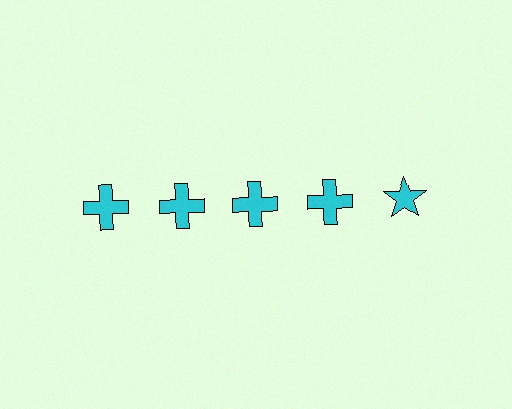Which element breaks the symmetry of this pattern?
The cyan star in the top row, rightmost column breaks the symmetry. All other shapes are cyan crosses.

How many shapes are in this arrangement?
There are 5 shapes arranged in a grid pattern.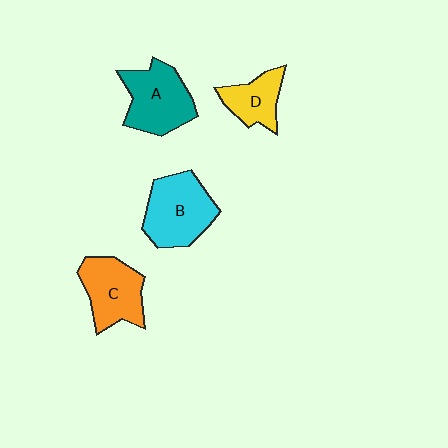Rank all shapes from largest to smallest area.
From largest to smallest: B (cyan), A (teal), C (orange), D (yellow).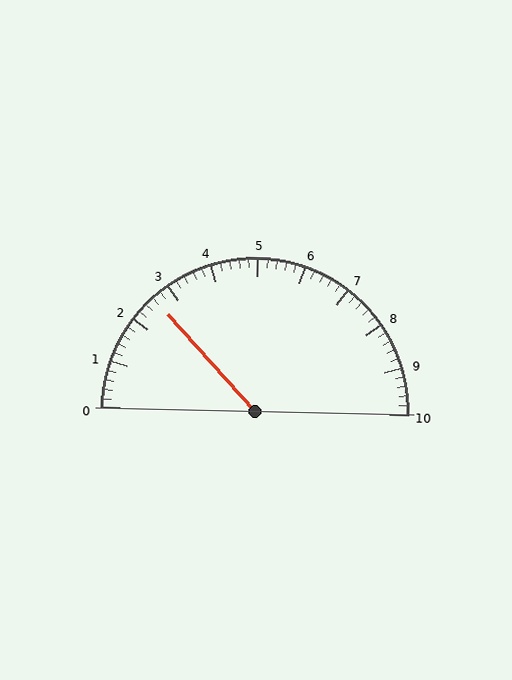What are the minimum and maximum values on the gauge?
The gauge ranges from 0 to 10.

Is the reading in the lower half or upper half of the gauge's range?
The reading is in the lower half of the range (0 to 10).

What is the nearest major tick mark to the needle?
The nearest major tick mark is 3.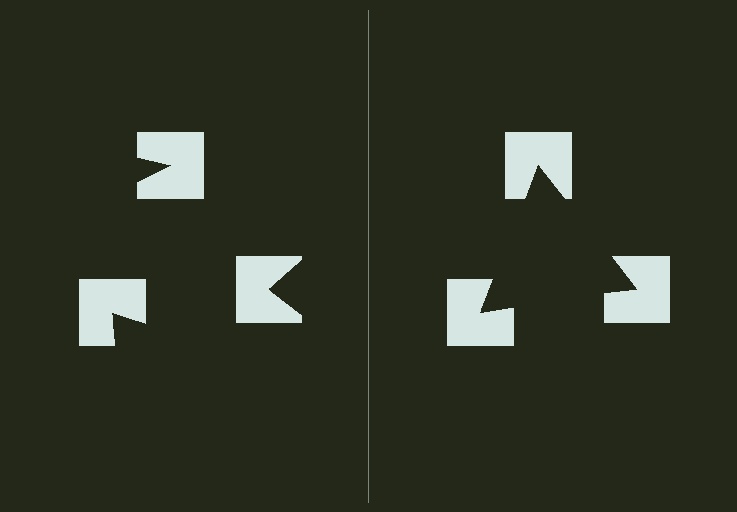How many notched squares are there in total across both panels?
6 — 3 on each side.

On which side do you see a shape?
An illusory triangle appears on the right side. On the left side the wedge cuts are rotated, so no coherent shape forms.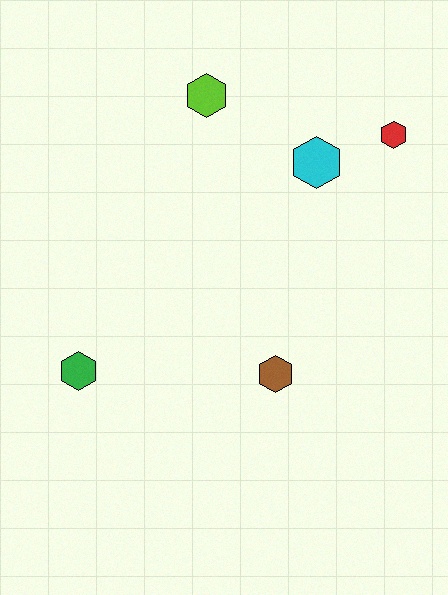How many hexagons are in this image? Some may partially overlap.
There are 5 hexagons.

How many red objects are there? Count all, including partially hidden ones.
There is 1 red object.